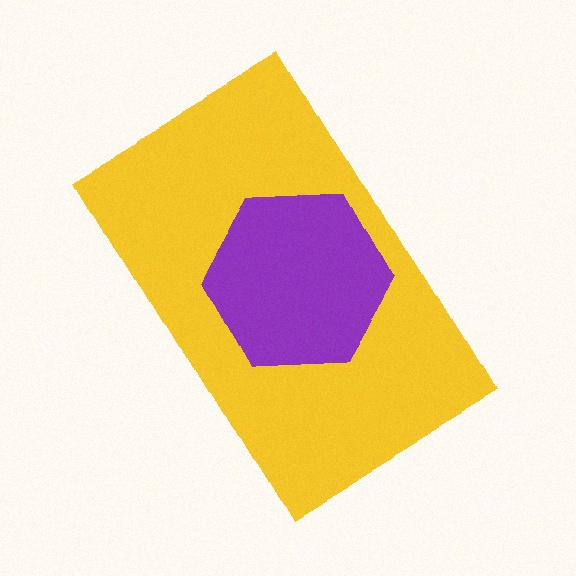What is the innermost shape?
The purple hexagon.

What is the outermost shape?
The yellow rectangle.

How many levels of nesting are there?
2.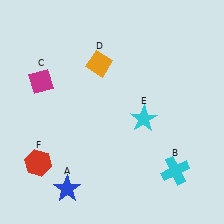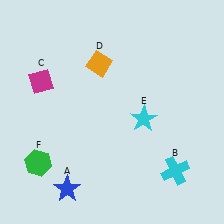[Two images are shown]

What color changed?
The hexagon (F) changed from red in Image 1 to green in Image 2.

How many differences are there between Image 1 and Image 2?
There is 1 difference between the two images.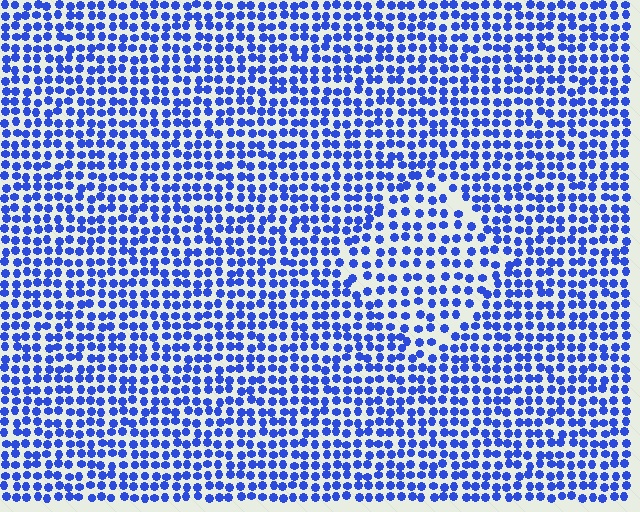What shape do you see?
I see a diamond.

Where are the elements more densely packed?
The elements are more densely packed outside the diamond boundary.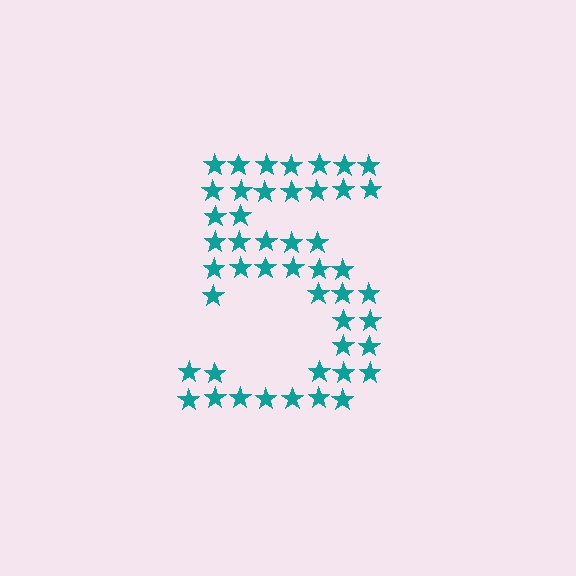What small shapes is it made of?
It is made of small stars.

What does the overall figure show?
The overall figure shows the digit 5.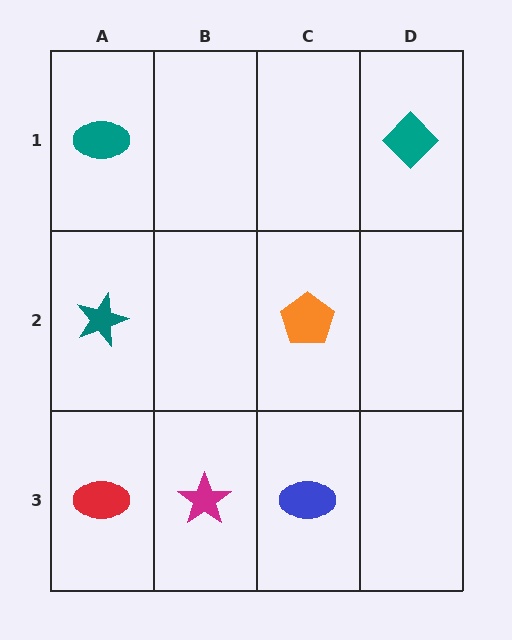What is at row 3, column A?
A red ellipse.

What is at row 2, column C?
An orange pentagon.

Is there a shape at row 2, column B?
No, that cell is empty.